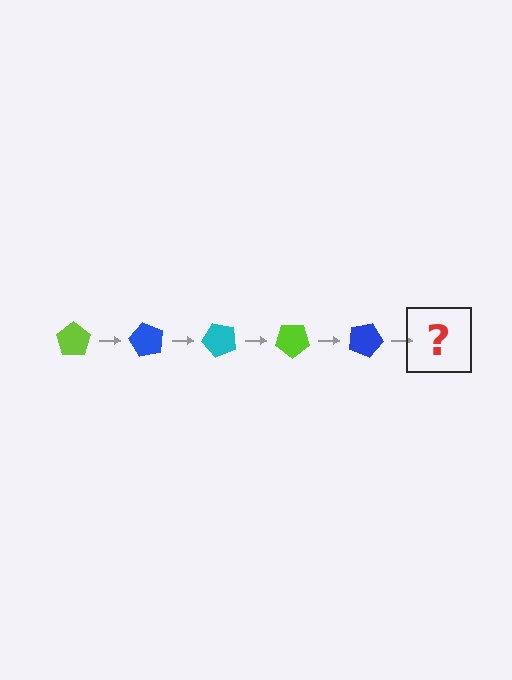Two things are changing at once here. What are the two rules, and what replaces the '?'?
The two rules are that it rotates 60 degrees each step and the color cycles through lime, blue, and cyan. The '?' should be a cyan pentagon, rotated 300 degrees from the start.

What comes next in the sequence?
The next element should be a cyan pentagon, rotated 300 degrees from the start.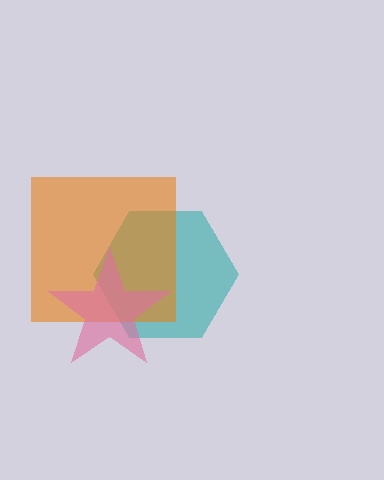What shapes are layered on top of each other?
The layered shapes are: a teal hexagon, an orange square, a pink star.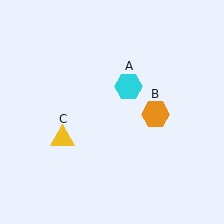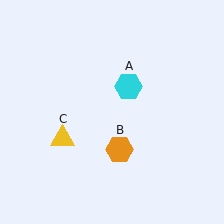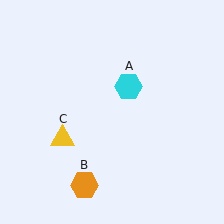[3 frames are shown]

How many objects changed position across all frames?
1 object changed position: orange hexagon (object B).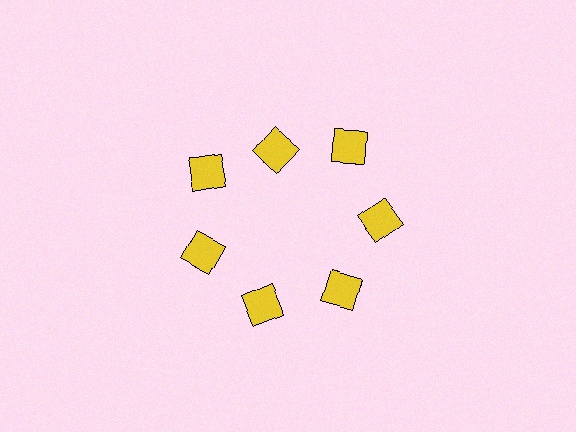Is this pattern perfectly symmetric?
No. The 7 yellow squares are arranged in a ring, but one element near the 12 o'clock position is pulled inward toward the center, breaking the 7-fold rotational symmetry.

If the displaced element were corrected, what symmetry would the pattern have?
It would have 7-fold rotational symmetry — the pattern would map onto itself every 51 degrees.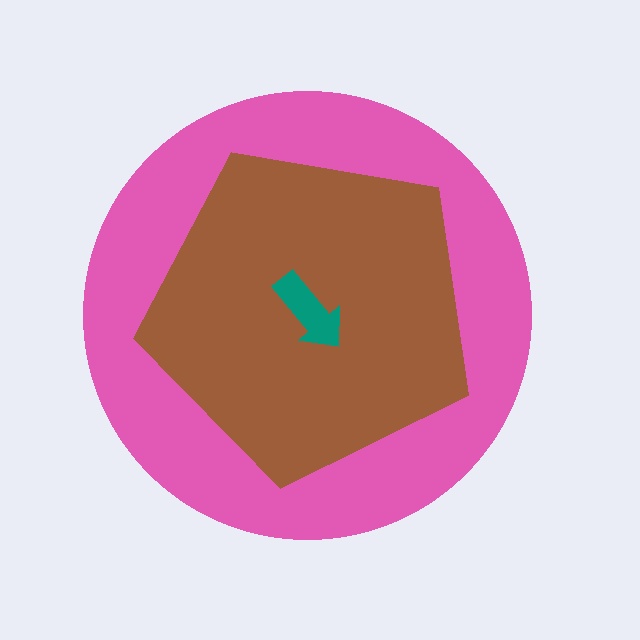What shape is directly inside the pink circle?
The brown pentagon.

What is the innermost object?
The teal arrow.